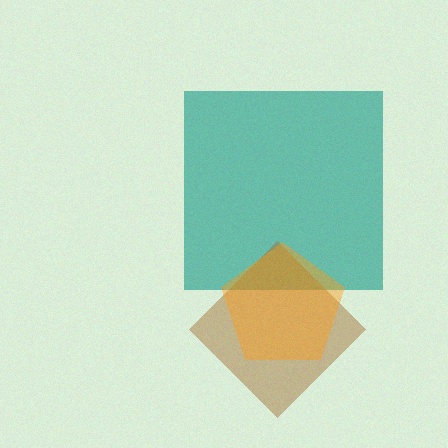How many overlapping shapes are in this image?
There are 3 overlapping shapes in the image.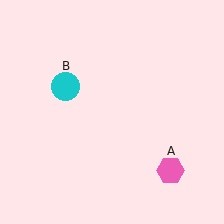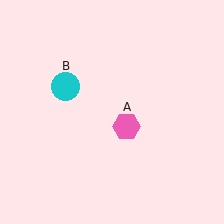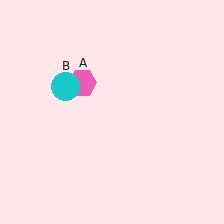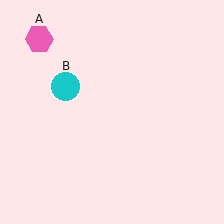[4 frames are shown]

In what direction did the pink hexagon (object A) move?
The pink hexagon (object A) moved up and to the left.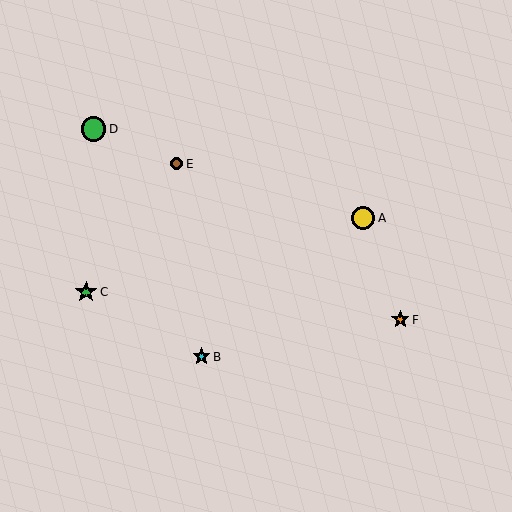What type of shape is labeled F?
Shape F is an orange star.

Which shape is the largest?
The green circle (labeled D) is the largest.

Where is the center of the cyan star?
The center of the cyan star is at (202, 357).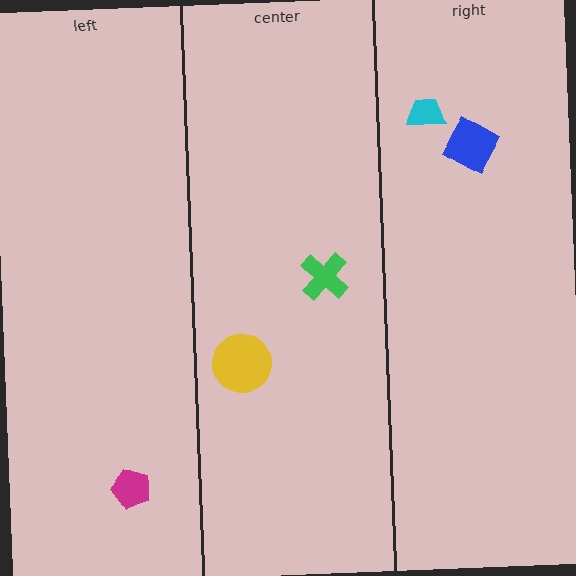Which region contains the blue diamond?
The right region.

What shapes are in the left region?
The magenta pentagon.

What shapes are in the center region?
The yellow circle, the green cross.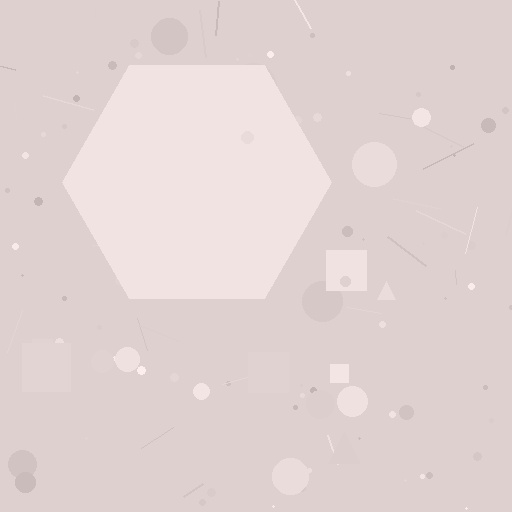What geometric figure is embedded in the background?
A hexagon is embedded in the background.